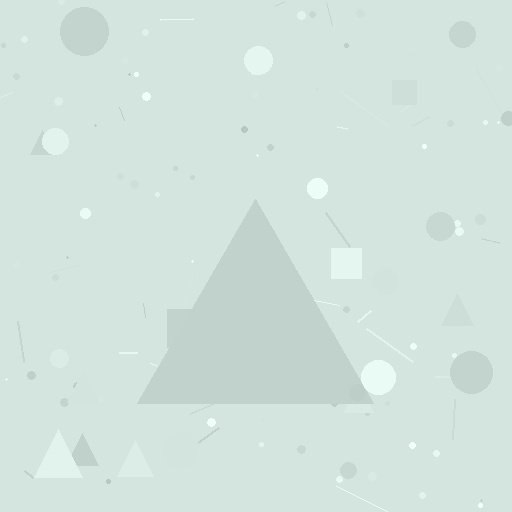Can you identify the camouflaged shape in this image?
The camouflaged shape is a triangle.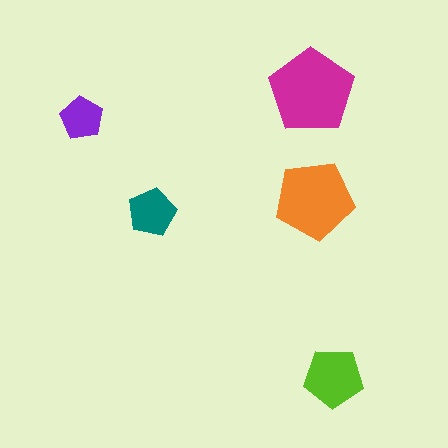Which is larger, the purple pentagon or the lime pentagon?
The lime one.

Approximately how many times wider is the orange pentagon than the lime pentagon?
About 1.5 times wider.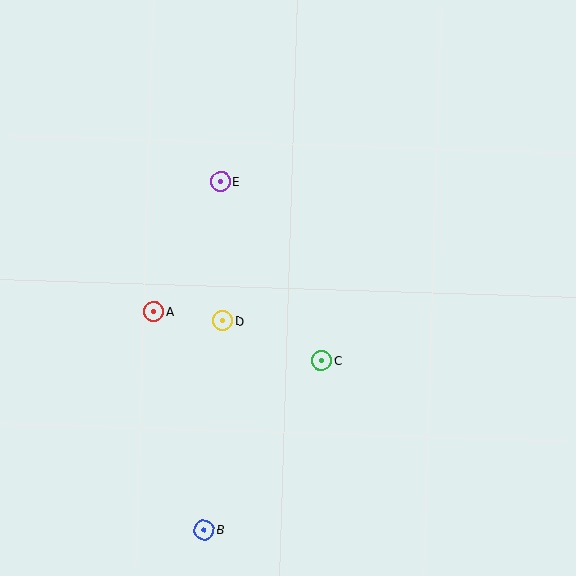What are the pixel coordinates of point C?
Point C is at (322, 360).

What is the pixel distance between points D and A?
The distance between D and A is 69 pixels.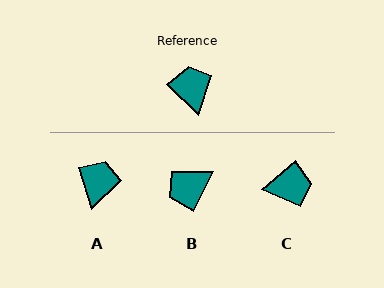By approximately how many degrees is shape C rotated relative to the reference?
Approximately 94 degrees clockwise.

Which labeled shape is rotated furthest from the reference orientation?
B, about 109 degrees away.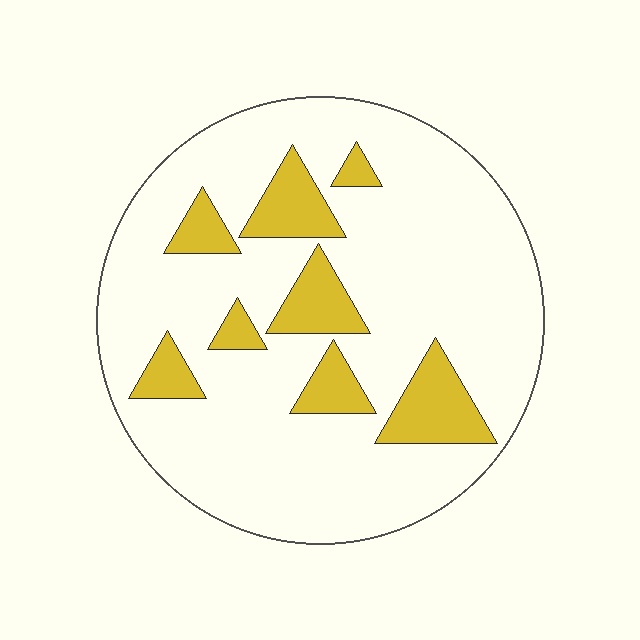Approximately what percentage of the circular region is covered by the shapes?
Approximately 20%.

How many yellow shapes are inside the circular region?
8.